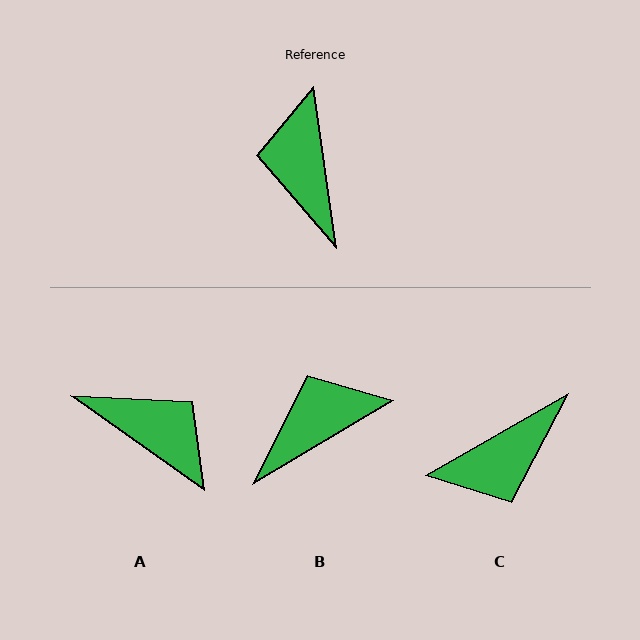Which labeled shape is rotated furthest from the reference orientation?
A, about 133 degrees away.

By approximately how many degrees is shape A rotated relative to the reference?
Approximately 133 degrees clockwise.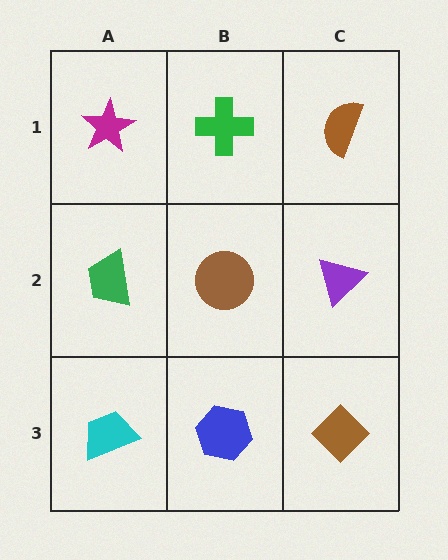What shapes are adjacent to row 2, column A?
A magenta star (row 1, column A), a cyan trapezoid (row 3, column A), a brown circle (row 2, column B).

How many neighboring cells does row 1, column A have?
2.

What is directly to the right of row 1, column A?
A green cross.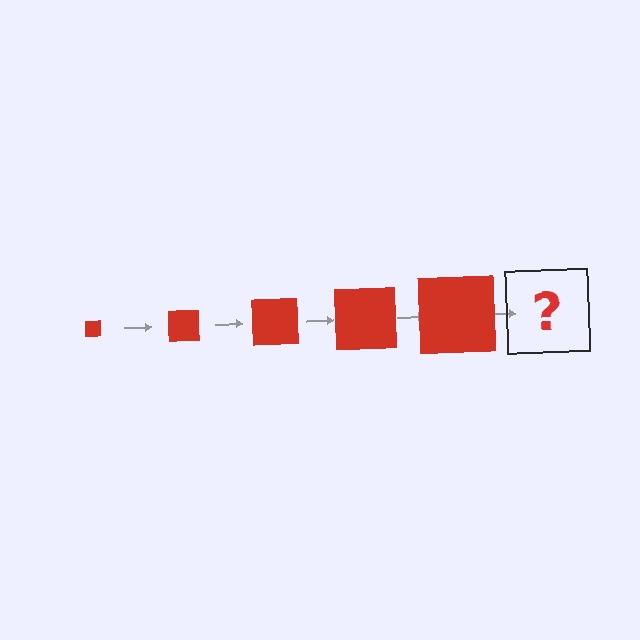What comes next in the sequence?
The next element should be a red square, larger than the previous one.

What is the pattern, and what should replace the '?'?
The pattern is that the square gets progressively larger each step. The '?' should be a red square, larger than the previous one.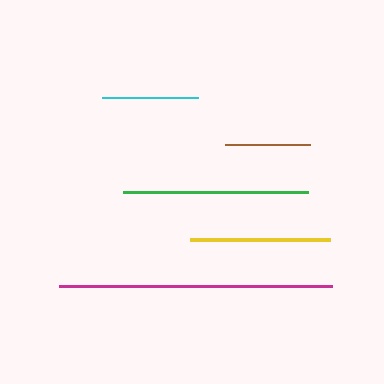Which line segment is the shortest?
The brown line is the shortest at approximately 86 pixels.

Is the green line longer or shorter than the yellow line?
The green line is longer than the yellow line.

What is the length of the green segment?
The green segment is approximately 185 pixels long.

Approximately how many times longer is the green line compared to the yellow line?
The green line is approximately 1.3 times the length of the yellow line.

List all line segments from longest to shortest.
From longest to shortest: magenta, green, yellow, cyan, brown.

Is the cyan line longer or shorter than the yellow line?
The yellow line is longer than the cyan line.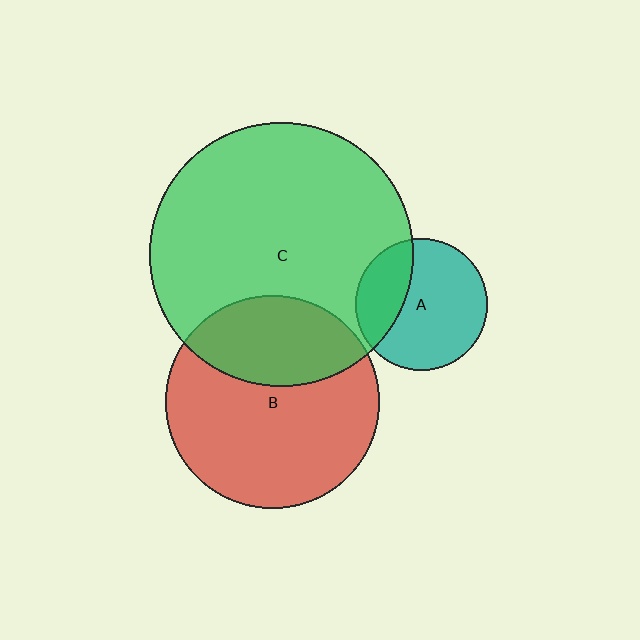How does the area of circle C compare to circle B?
Approximately 1.5 times.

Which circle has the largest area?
Circle C (green).